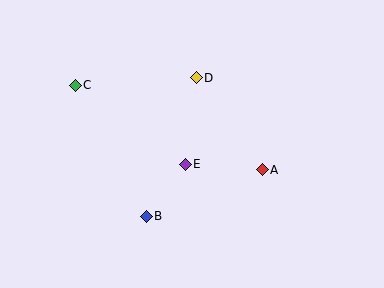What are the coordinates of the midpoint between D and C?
The midpoint between D and C is at (136, 81).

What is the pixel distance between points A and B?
The distance between A and B is 125 pixels.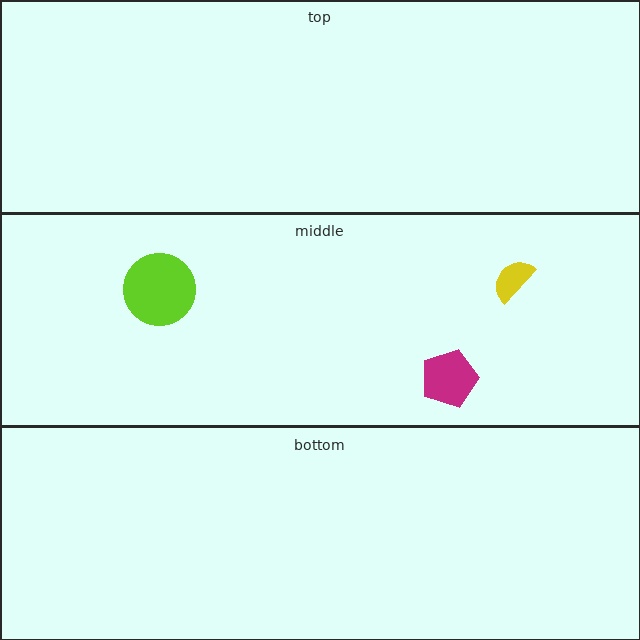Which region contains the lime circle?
The middle region.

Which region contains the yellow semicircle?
The middle region.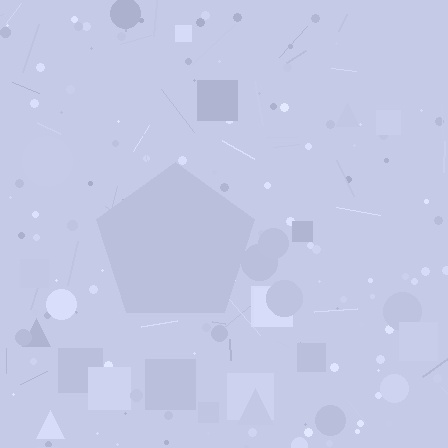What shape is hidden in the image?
A pentagon is hidden in the image.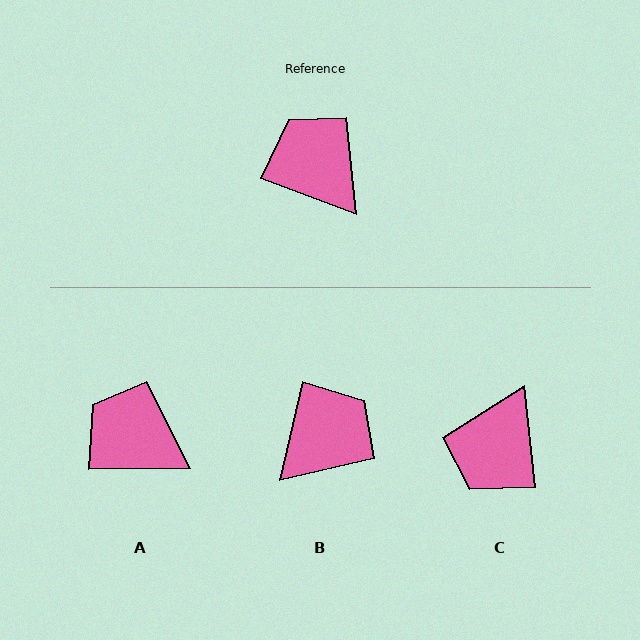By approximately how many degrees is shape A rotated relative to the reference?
Approximately 22 degrees counter-clockwise.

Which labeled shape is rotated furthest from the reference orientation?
C, about 116 degrees away.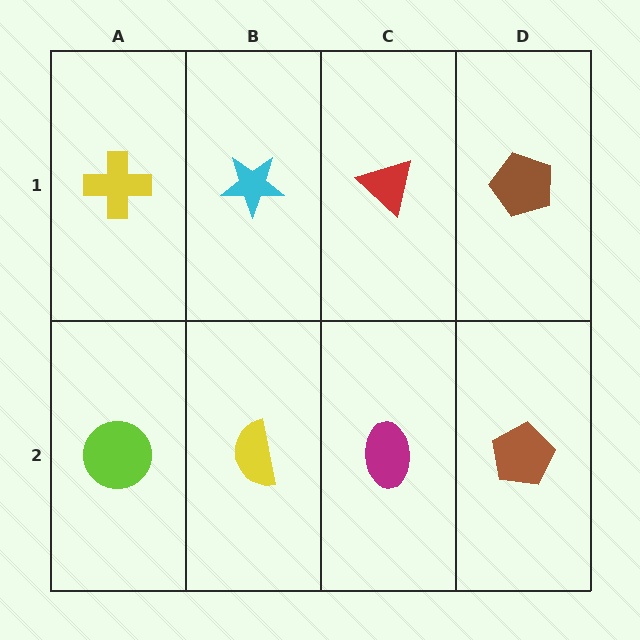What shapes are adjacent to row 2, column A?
A yellow cross (row 1, column A), a yellow semicircle (row 2, column B).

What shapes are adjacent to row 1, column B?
A yellow semicircle (row 2, column B), a yellow cross (row 1, column A), a red triangle (row 1, column C).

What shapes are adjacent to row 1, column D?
A brown pentagon (row 2, column D), a red triangle (row 1, column C).